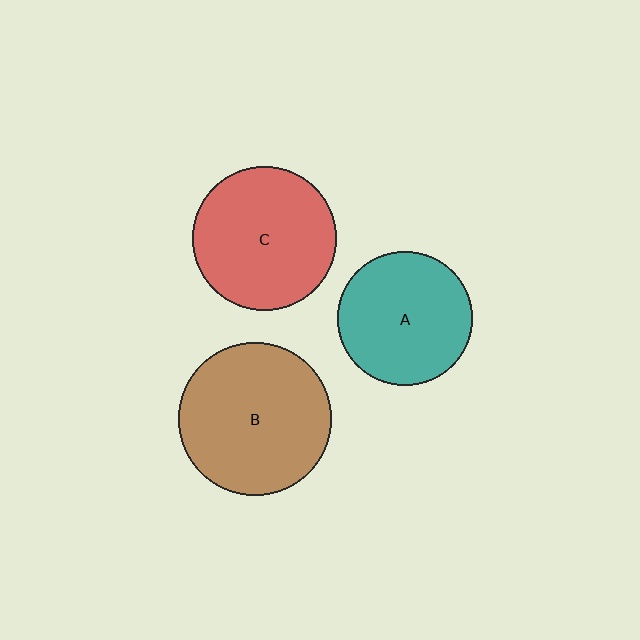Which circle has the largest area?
Circle B (brown).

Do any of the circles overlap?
No, none of the circles overlap.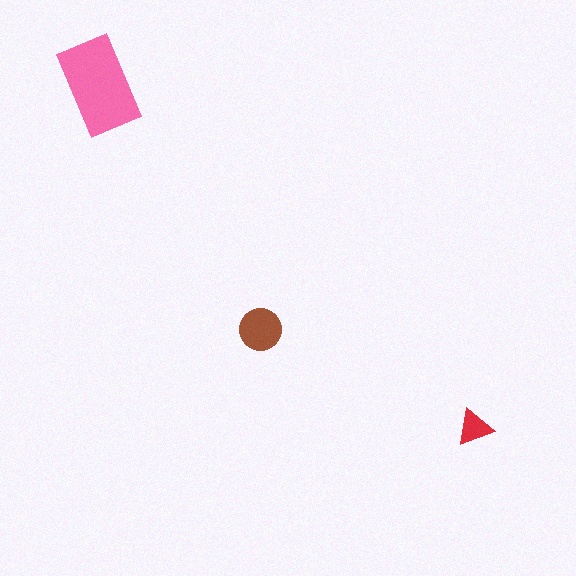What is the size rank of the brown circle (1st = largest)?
2nd.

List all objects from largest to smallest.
The pink rectangle, the brown circle, the red triangle.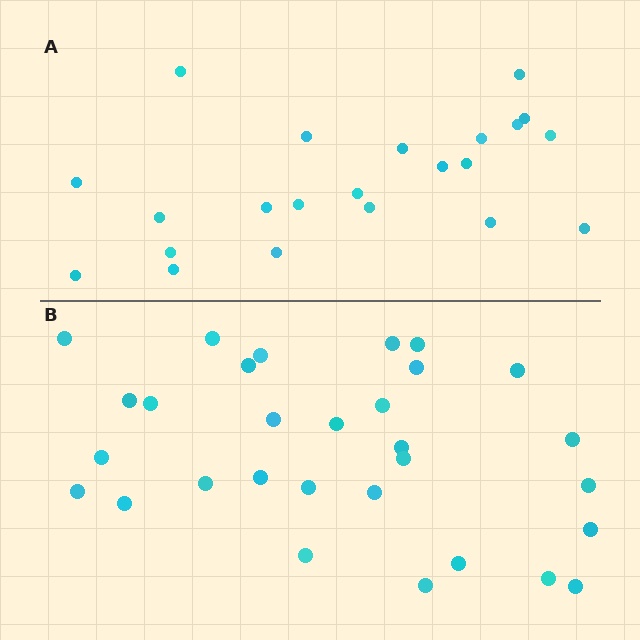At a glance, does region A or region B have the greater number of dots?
Region B (the bottom region) has more dots.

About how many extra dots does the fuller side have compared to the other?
Region B has roughly 8 or so more dots than region A.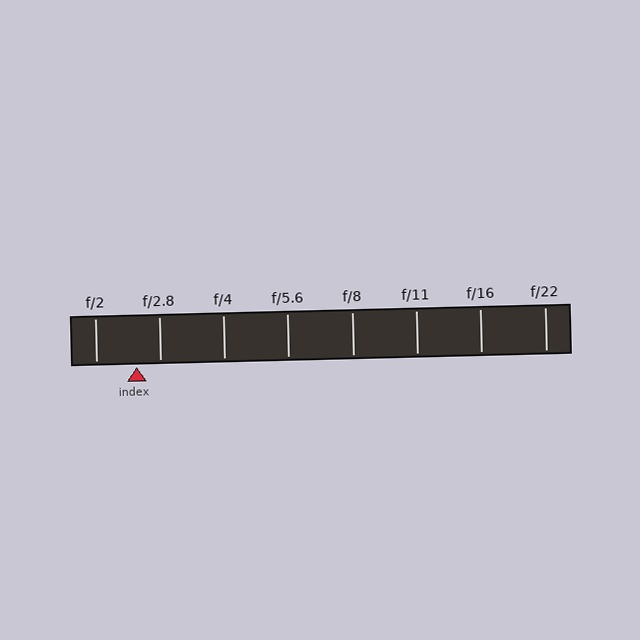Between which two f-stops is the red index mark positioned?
The index mark is between f/2 and f/2.8.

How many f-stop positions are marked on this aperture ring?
There are 8 f-stop positions marked.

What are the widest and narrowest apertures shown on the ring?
The widest aperture shown is f/2 and the narrowest is f/22.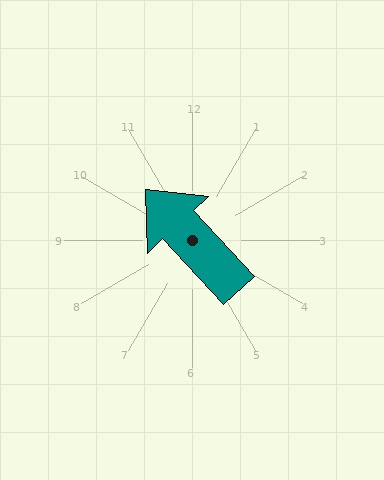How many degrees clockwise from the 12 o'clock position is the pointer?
Approximately 317 degrees.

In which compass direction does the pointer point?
Northwest.